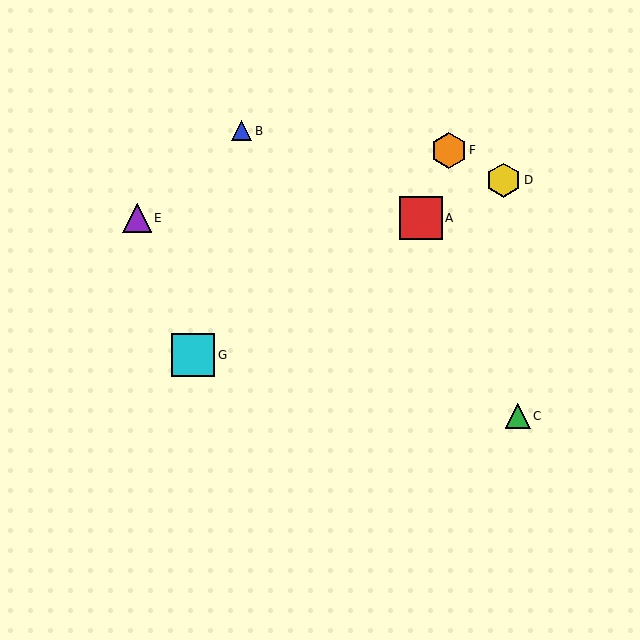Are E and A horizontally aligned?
Yes, both are at y≈218.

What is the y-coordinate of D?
Object D is at y≈180.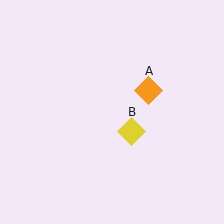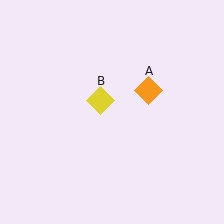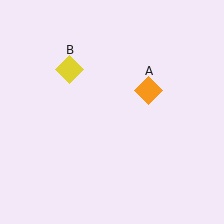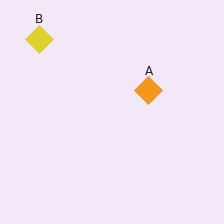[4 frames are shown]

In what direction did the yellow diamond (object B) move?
The yellow diamond (object B) moved up and to the left.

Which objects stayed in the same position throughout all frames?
Orange diamond (object A) remained stationary.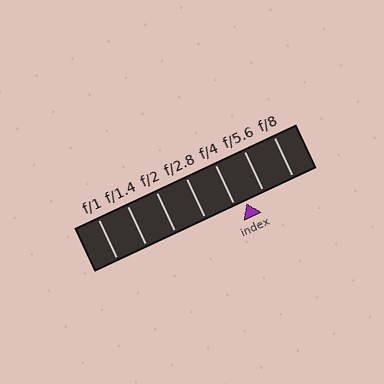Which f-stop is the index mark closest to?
The index mark is closest to f/4.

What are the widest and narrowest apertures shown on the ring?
The widest aperture shown is f/1 and the narrowest is f/8.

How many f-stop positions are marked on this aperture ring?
There are 7 f-stop positions marked.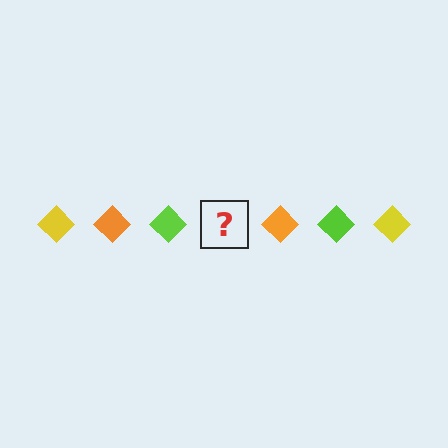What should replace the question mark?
The question mark should be replaced with a yellow diamond.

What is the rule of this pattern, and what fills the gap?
The rule is that the pattern cycles through yellow, orange, lime diamonds. The gap should be filled with a yellow diamond.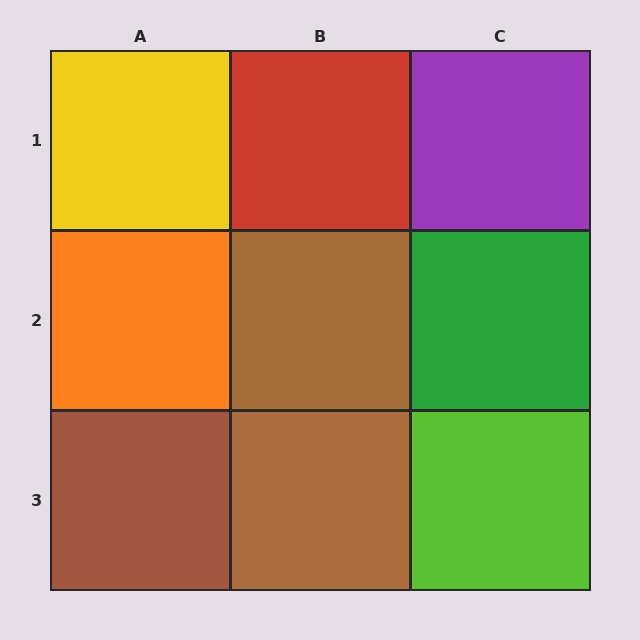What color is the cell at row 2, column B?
Brown.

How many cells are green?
1 cell is green.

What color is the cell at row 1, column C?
Purple.